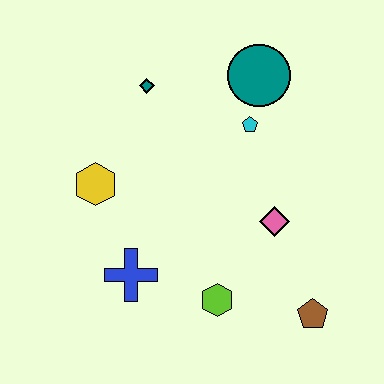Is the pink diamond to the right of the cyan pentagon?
Yes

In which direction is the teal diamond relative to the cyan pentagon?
The teal diamond is to the left of the cyan pentagon.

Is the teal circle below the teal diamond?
No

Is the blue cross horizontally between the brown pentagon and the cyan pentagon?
No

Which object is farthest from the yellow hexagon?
The brown pentagon is farthest from the yellow hexagon.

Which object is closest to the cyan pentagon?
The teal circle is closest to the cyan pentagon.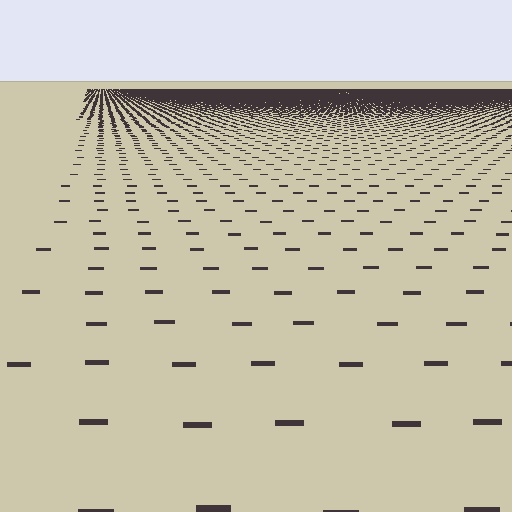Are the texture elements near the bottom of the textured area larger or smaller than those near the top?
Larger. Near the bottom, elements are closer to the viewer and appear at a bigger on-screen size.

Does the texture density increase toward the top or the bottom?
Density increases toward the top.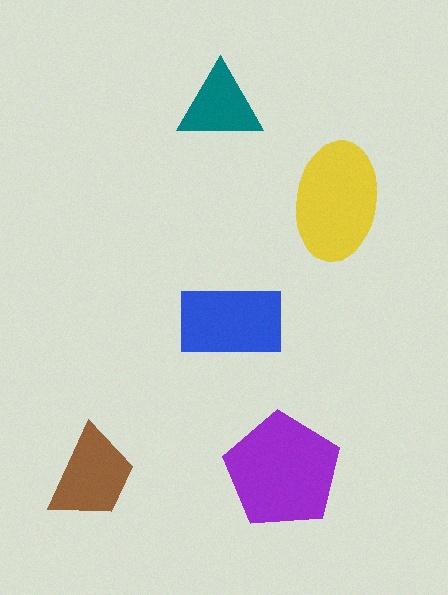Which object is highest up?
The teal triangle is topmost.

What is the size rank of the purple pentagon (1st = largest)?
1st.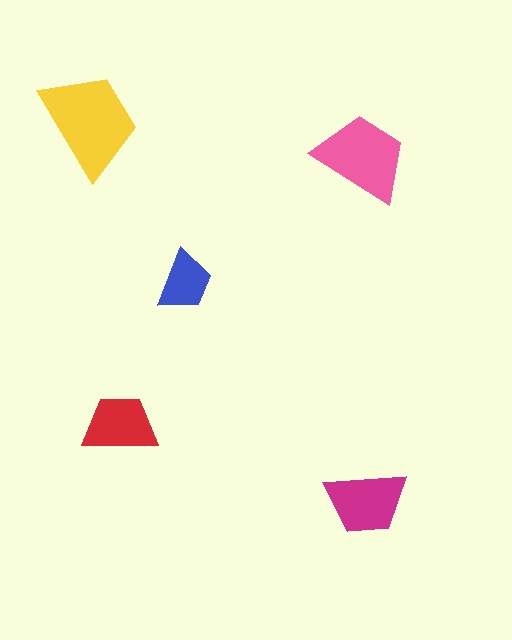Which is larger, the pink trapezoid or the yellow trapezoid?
The yellow one.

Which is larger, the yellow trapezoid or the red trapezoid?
The yellow one.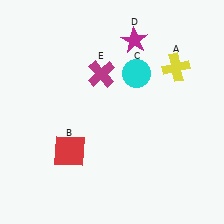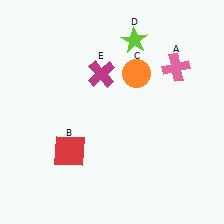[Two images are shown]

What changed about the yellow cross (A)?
In Image 1, A is yellow. In Image 2, it changed to pink.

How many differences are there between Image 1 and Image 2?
There are 3 differences between the two images.